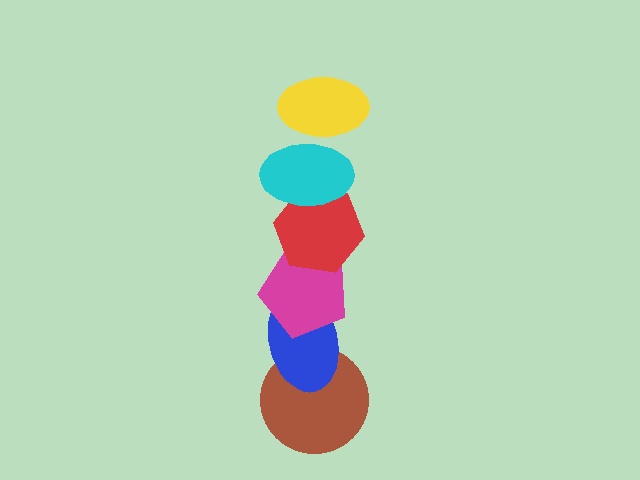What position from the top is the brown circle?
The brown circle is 6th from the top.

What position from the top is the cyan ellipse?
The cyan ellipse is 2nd from the top.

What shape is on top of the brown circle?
The blue ellipse is on top of the brown circle.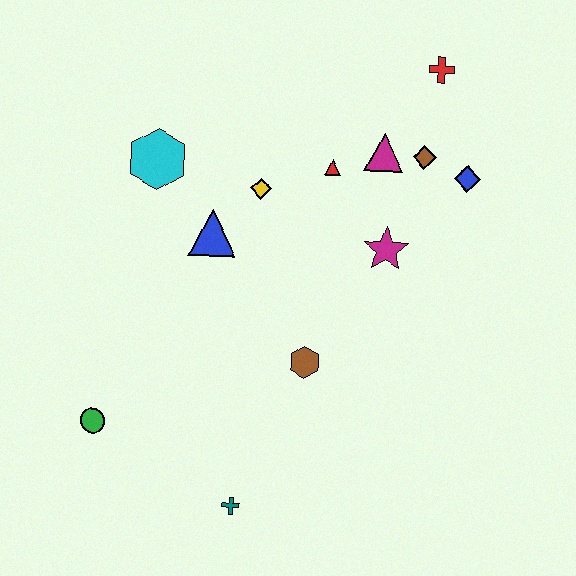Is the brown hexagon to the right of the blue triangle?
Yes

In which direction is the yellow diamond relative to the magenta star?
The yellow diamond is to the left of the magenta star.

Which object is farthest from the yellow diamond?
The teal cross is farthest from the yellow diamond.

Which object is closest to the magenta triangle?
The brown diamond is closest to the magenta triangle.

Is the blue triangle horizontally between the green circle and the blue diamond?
Yes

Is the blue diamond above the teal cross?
Yes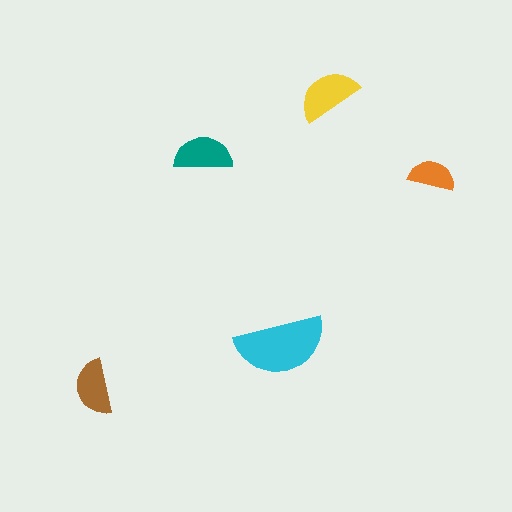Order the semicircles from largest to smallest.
the cyan one, the yellow one, the teal one, the brown one, the orange one.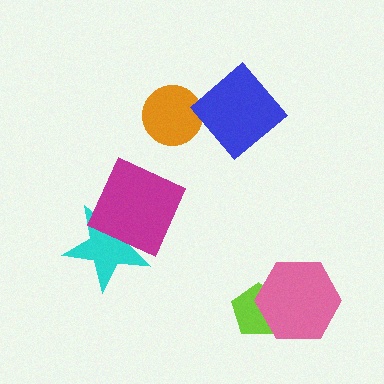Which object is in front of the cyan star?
The magenta square is in front of the cyan star.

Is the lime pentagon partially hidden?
Yes, it is partially covered by another shape.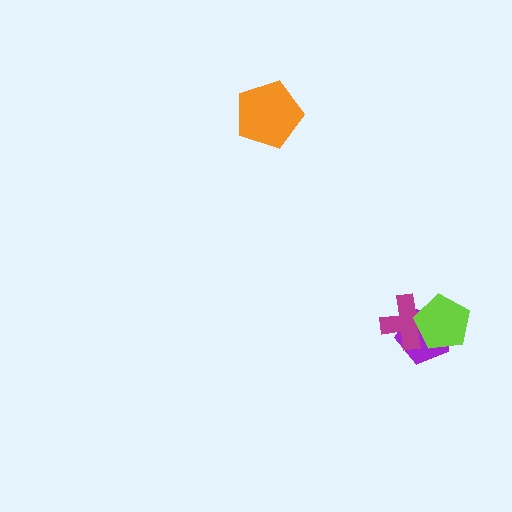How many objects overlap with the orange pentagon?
0 objects overlap with the orange pentagon.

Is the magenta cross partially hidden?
Yes, it is partially covered by another shape.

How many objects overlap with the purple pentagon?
2 objects overlap with the purple pentagon.